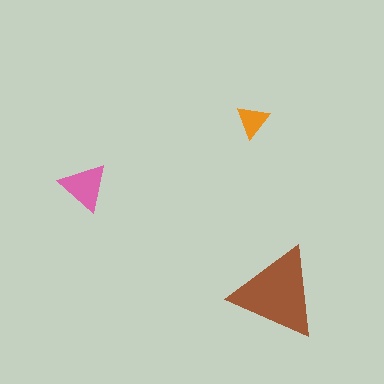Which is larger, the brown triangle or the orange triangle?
The brown one.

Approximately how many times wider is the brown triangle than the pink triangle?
About 2 times wider.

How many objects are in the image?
There are 3 objects in the image.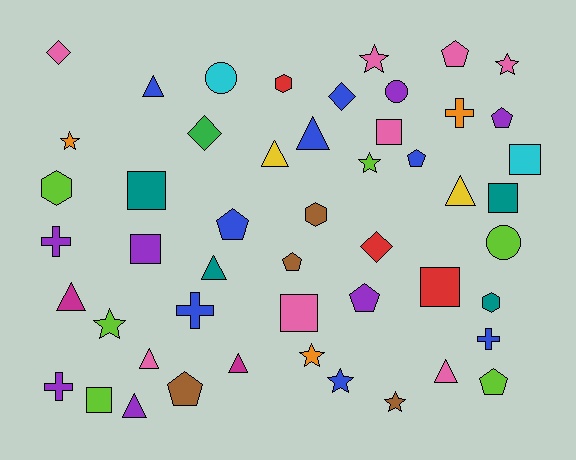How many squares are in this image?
There are 8 squares.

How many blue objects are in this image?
There are 8 blue objects.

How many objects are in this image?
There are 50 objects.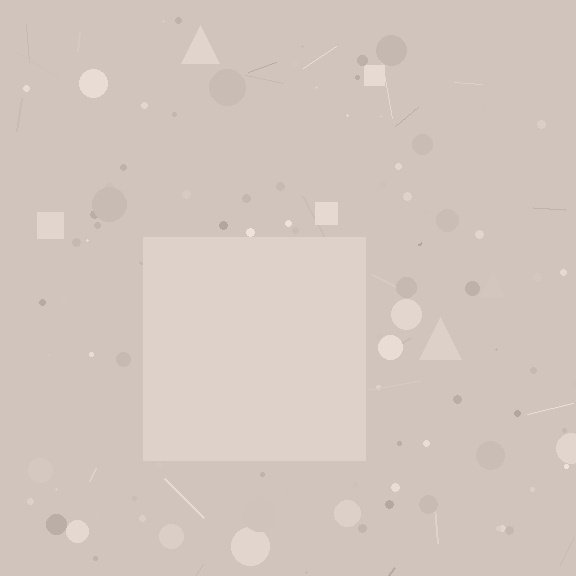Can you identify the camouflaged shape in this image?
The camouflaged shape is a square.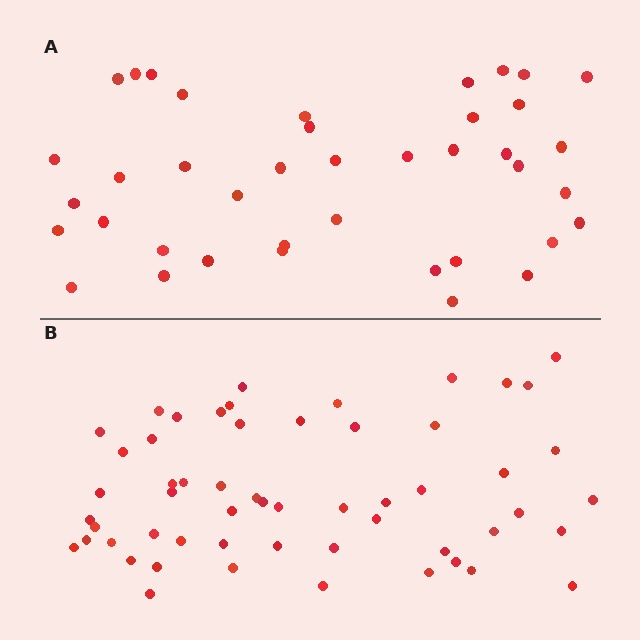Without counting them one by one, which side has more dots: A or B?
Region B (the bottom region) has more dots.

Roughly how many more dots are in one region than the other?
Region B has approximately 15 more dots than region A.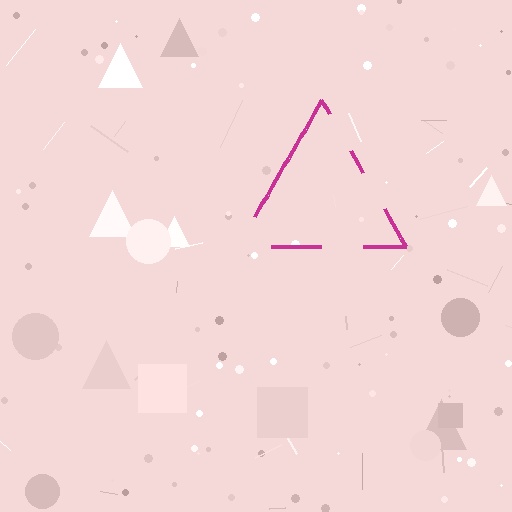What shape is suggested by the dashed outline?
The dashed outline suggests a triangle.